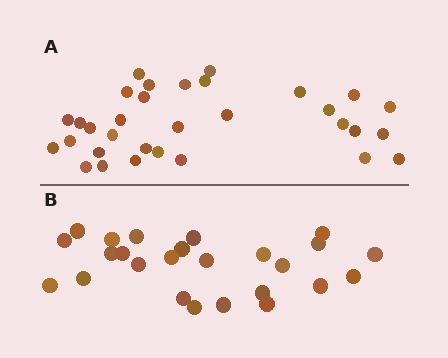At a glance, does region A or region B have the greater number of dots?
Region A (the top region) has more dots.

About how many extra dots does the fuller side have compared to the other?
Region A has roughly 8 or so more dots than region B.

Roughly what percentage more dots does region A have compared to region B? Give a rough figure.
About 30% more.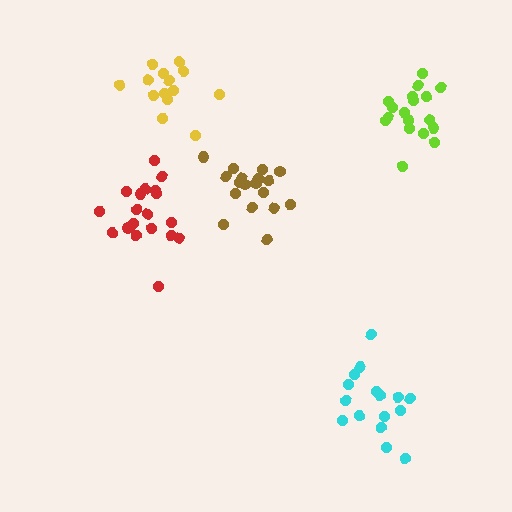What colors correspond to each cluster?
The clusters are colored: brown, cyan, yellow, lime, red.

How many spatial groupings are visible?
There are 5 spatial groupings.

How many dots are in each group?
Group 1: 19 dots, Group 2: 16 dots, Group 3: 14 dots, Group 4: 18 dots, Group 5: 20 dots (87 total).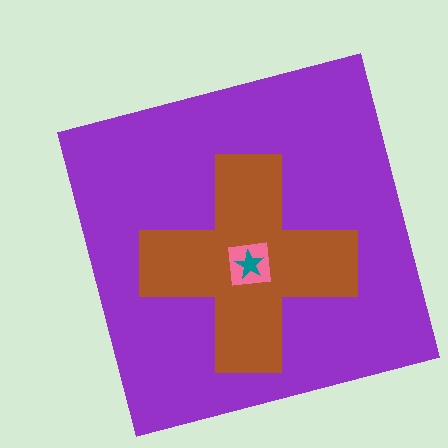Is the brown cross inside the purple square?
Yes.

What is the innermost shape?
The teal star.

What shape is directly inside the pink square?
The teal star.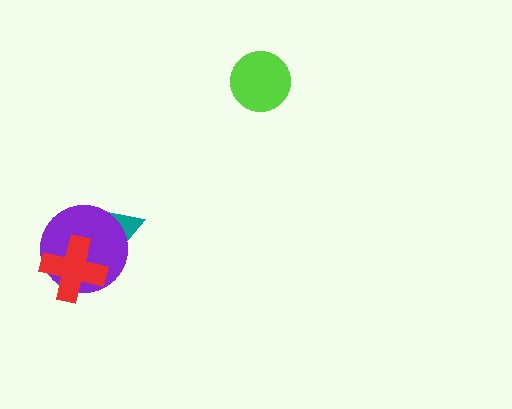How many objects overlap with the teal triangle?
2 objects overlap with the teal triangle.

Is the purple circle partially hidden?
Yes, it is partially covered by another shape.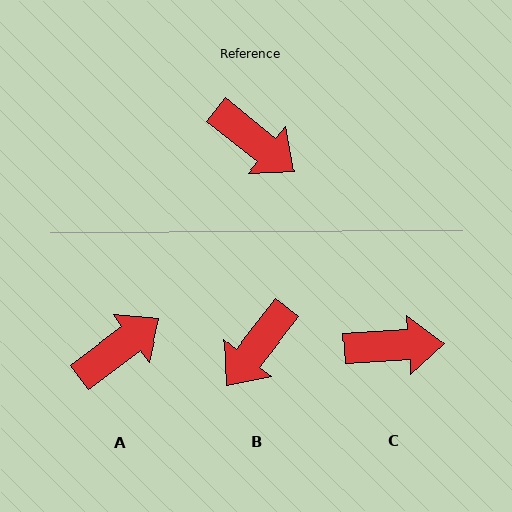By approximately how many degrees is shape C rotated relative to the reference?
Approximately 42 degrees counter-clockwise.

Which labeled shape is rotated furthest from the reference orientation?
B, about 90 degrees away.